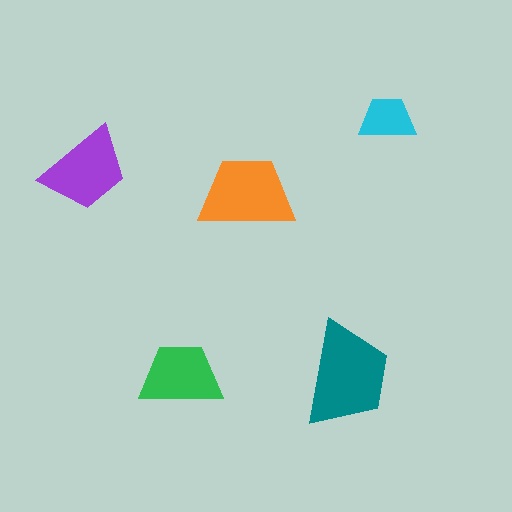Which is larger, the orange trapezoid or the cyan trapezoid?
The orange one.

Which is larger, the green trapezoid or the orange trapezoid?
The orange one.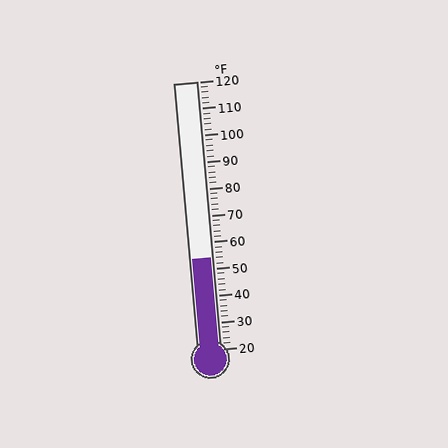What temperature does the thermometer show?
The thermometer shows approximately 54°F.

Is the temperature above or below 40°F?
The temperature is above 40°F.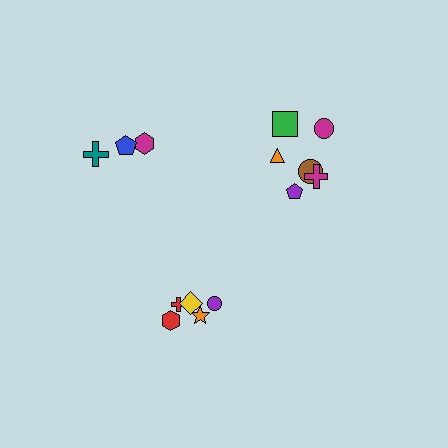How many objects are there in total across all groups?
There are 14 objects.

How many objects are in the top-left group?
There are 3 objects.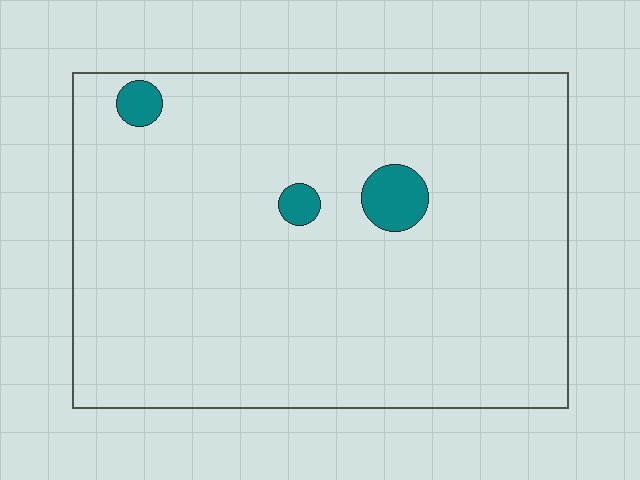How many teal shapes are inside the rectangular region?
3.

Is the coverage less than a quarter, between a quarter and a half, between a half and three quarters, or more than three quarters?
Less than a quarter.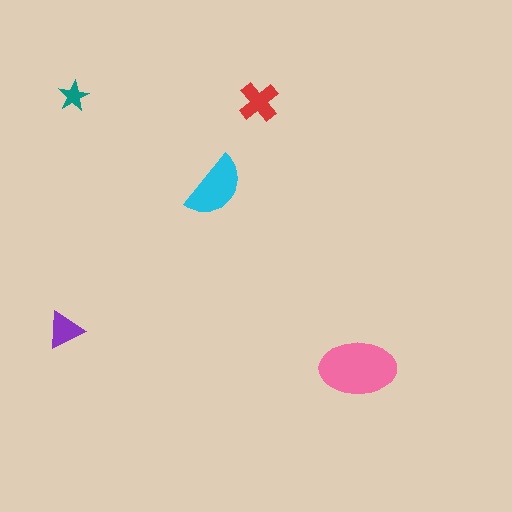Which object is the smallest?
The teal star.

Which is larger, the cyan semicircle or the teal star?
The cyan semicircle.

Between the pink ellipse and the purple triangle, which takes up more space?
The pink ellipse.